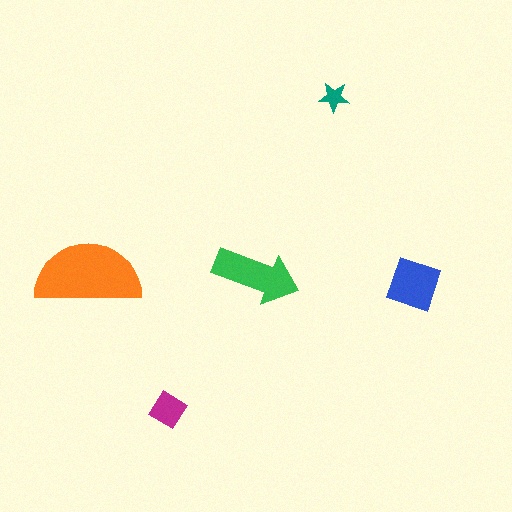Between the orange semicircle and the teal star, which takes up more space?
The orange semicircle.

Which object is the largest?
The orange semicircle.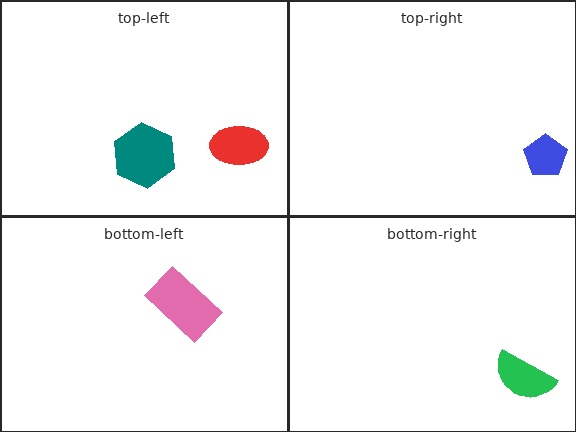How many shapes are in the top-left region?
2.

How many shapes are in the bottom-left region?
1.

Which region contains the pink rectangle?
The bottom-left region.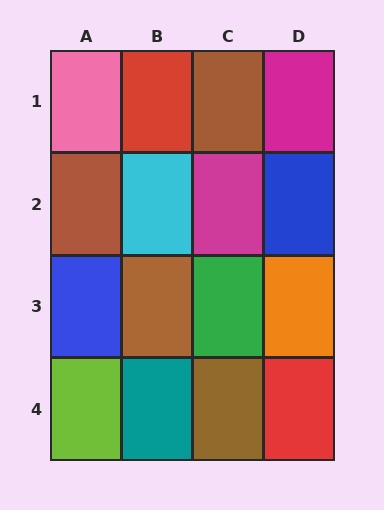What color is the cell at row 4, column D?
Red.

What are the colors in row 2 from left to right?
Brown, cyan, magenta, blue.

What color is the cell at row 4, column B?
Teal.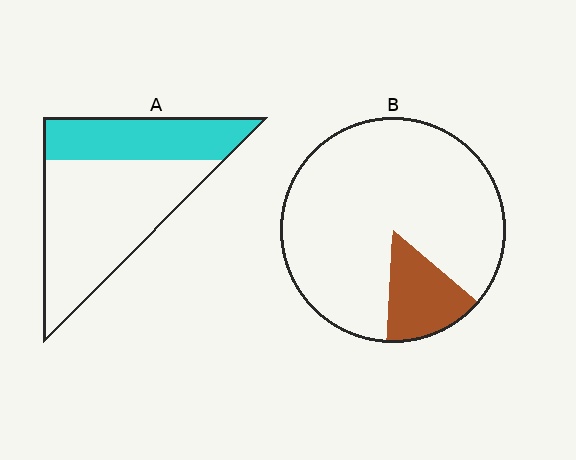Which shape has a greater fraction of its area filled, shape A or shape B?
Shape A.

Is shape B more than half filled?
No.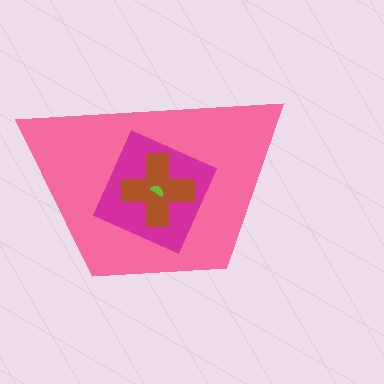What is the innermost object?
The lime semicircle.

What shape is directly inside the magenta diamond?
The brown cross.